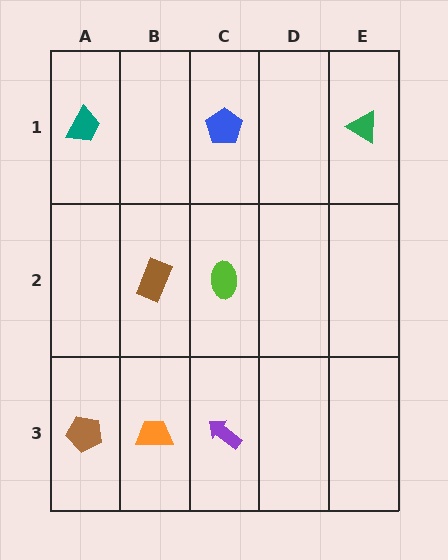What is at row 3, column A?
A brown pentagon.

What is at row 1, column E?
A green triangle.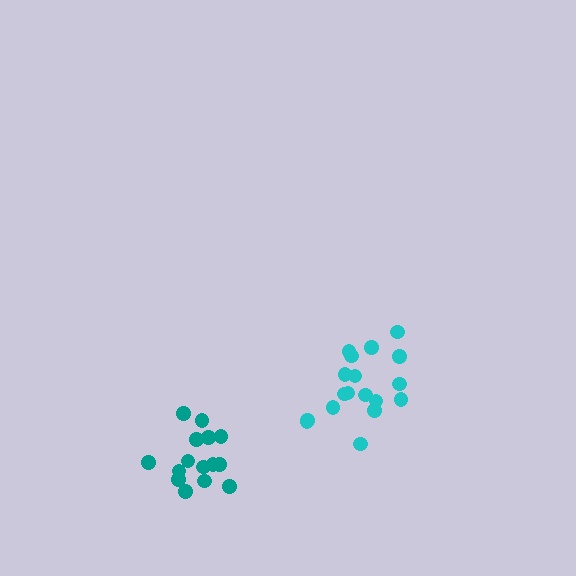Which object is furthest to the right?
The cyan cluster is rightmost.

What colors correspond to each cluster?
The clusters are colored: teal, cyan.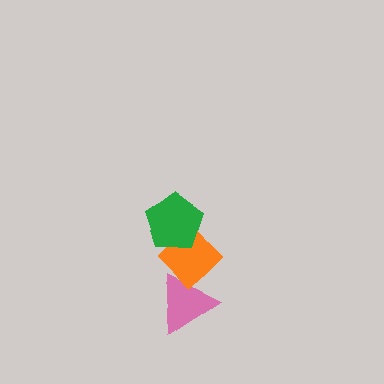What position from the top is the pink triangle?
The pink triangle is 3rd from the top.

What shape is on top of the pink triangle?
The orange diamond is on top of the pink triangle.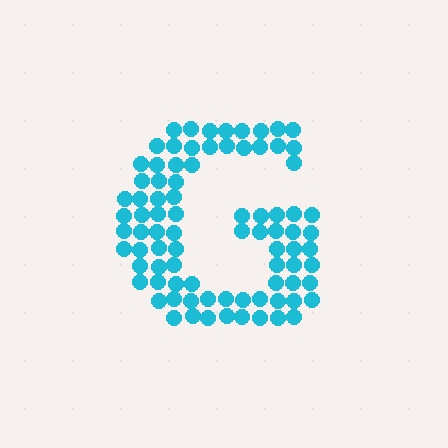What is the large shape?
The large shape is the letter G.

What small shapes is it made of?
It is made of small circles.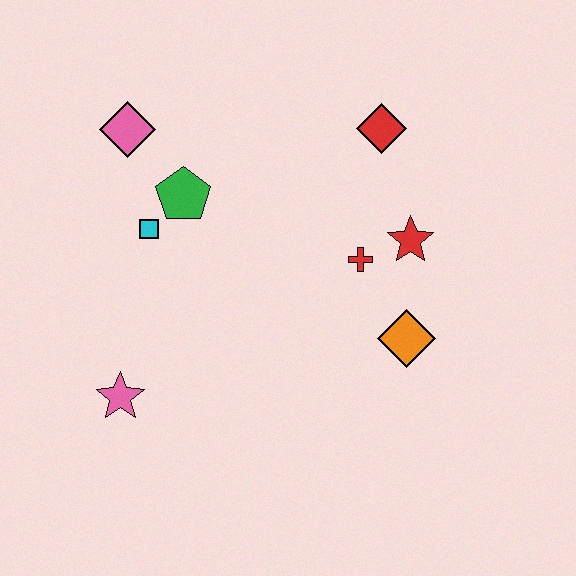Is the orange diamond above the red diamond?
No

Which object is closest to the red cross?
The red star is closest to the red cross.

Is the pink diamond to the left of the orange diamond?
Yes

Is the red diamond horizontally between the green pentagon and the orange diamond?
Yes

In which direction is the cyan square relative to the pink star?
The cyan square is above the pink star.